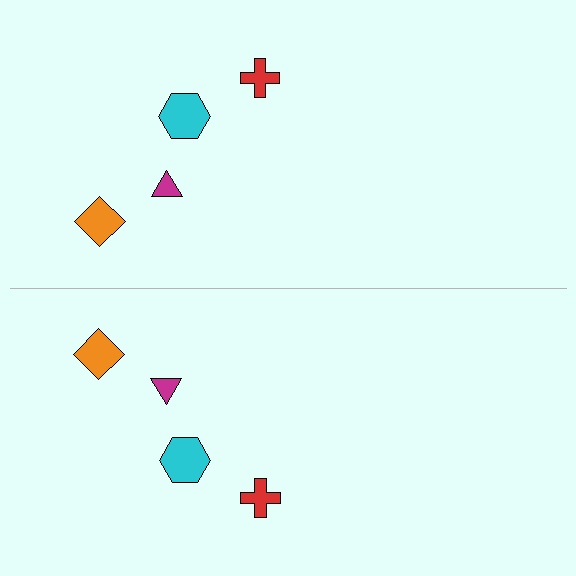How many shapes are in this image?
There are 8 shapes in this image.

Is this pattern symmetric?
Yes, this pattern has bilateral (reflection) symmetry.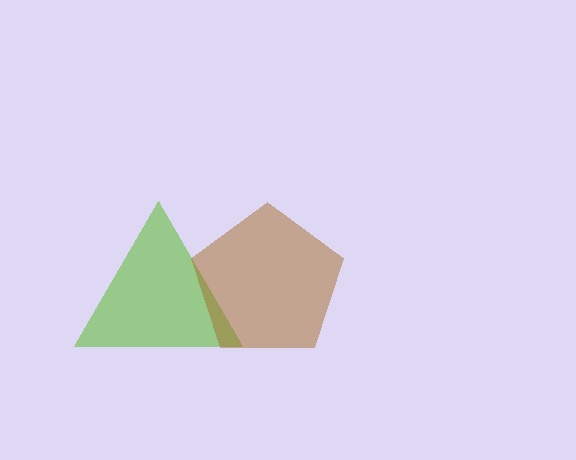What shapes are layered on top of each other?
The layered shapes are: a lime triangle, a brown pentagon.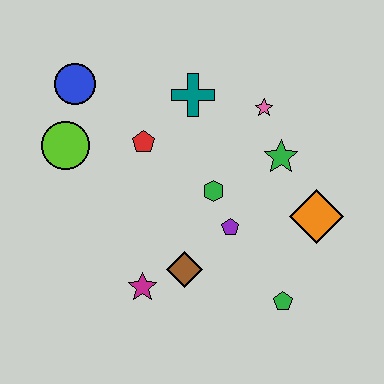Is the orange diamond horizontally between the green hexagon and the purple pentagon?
No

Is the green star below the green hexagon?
No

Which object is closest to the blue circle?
The lime circle is closest to the blue circle.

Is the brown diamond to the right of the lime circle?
Yes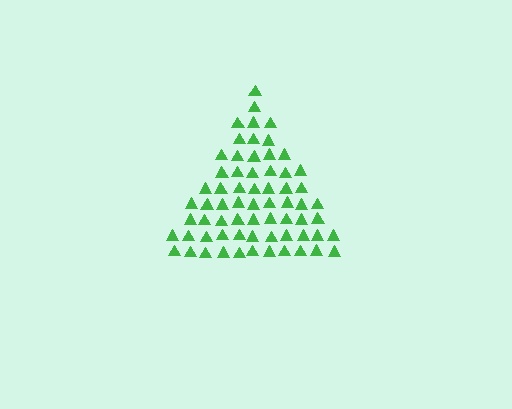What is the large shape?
The large shape is a triangle.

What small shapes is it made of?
It is made of small triangles.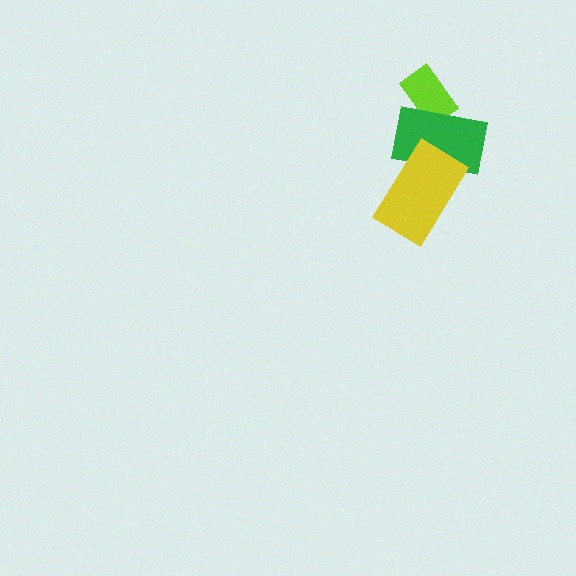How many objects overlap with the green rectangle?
2 objects overlap with the green rectangle.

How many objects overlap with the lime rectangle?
1 object overlaps with the lime rectangle.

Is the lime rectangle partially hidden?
Yes, it is partially covered by another shape.